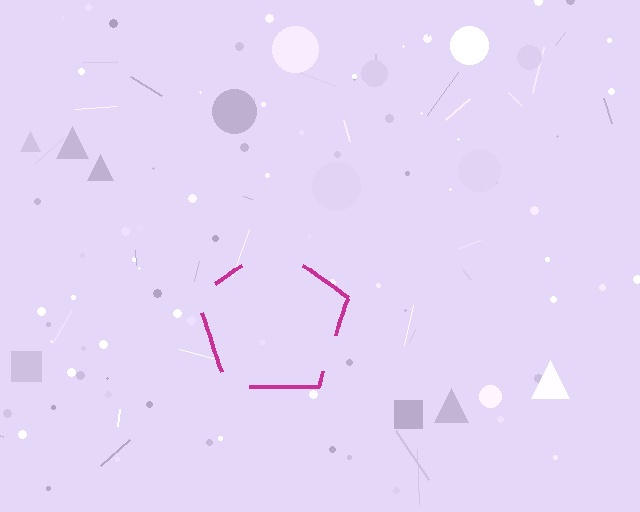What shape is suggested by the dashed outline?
The dashed outline suggests a pentagon.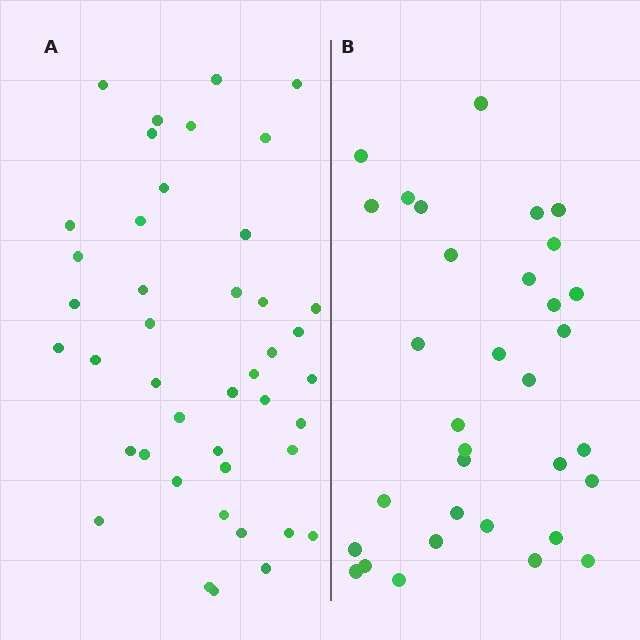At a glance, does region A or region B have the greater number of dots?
Region A (the left region) has more dots.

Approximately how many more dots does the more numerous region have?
Region A has roughly 10 or so more dots than region B.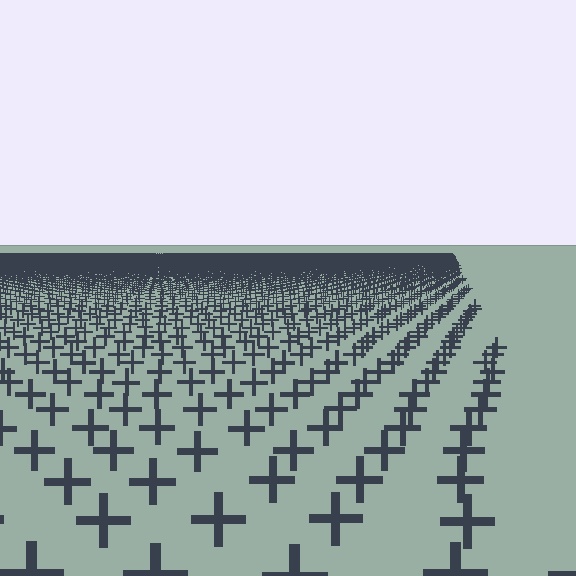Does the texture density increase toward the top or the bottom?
Density increases toward the top.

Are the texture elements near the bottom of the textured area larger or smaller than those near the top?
Larger. Near the bottom, elements are closer to the viewer and appear at a bigger on-screen size.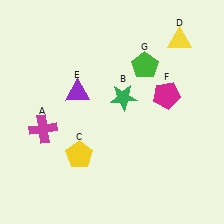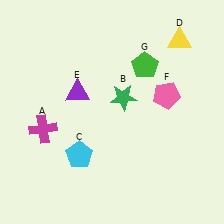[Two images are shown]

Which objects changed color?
C changed from yellow to cyan. F changed from magenta to pink.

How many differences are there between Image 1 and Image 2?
There are 2 differences between the two images.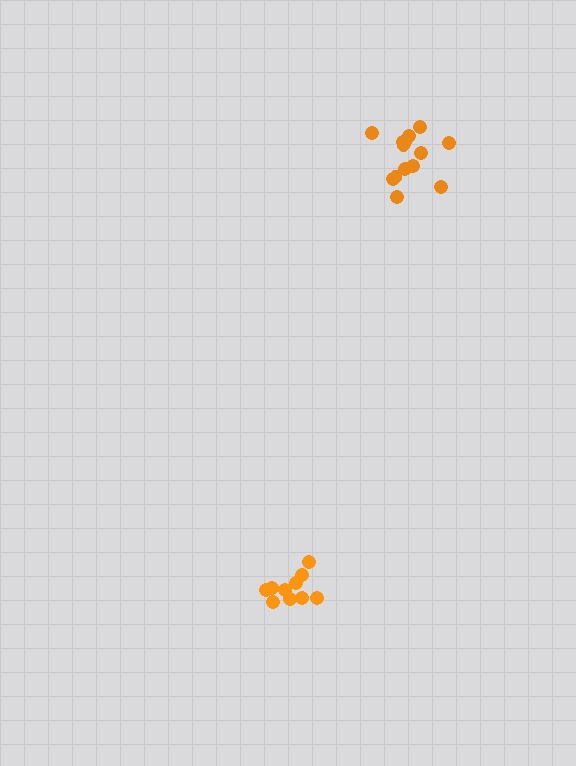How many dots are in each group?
Group 1: 14 dots, Group 2: 10 dots (24 total).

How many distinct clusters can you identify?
There are 2 distinct clusters.